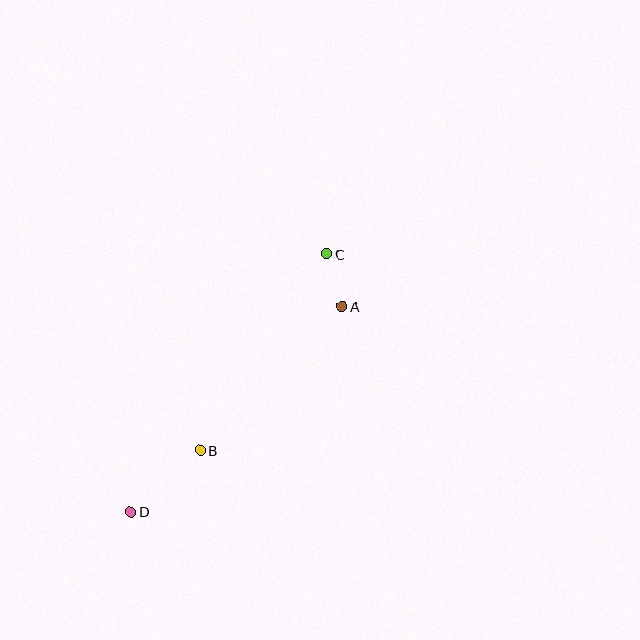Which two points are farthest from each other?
Points C and D are farthest from each other.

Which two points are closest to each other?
Points A and C are closest to each other.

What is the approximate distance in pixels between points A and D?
The distance between A and D is approximately 294 pixels.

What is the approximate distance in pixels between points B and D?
The distance between B and D is approximately 92 pixels.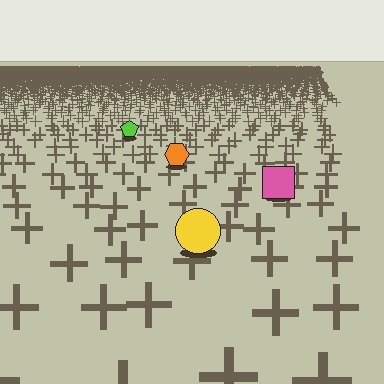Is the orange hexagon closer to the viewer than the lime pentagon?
Yes. The orange hexagon is closer — you can tell from the texture gradient: the ground texture is coarser near it.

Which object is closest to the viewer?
The yellow circle is closest. The texture marks near it are larger and more spread out.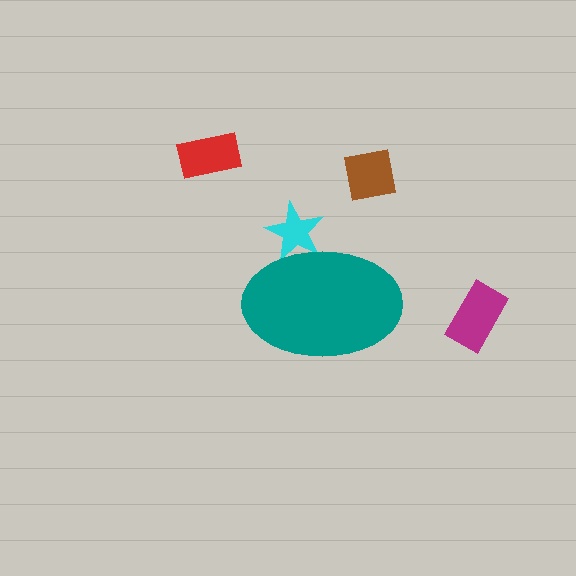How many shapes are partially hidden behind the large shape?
1 shape is partially hidden.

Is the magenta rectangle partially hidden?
No, the magenta rectangle is fully visible.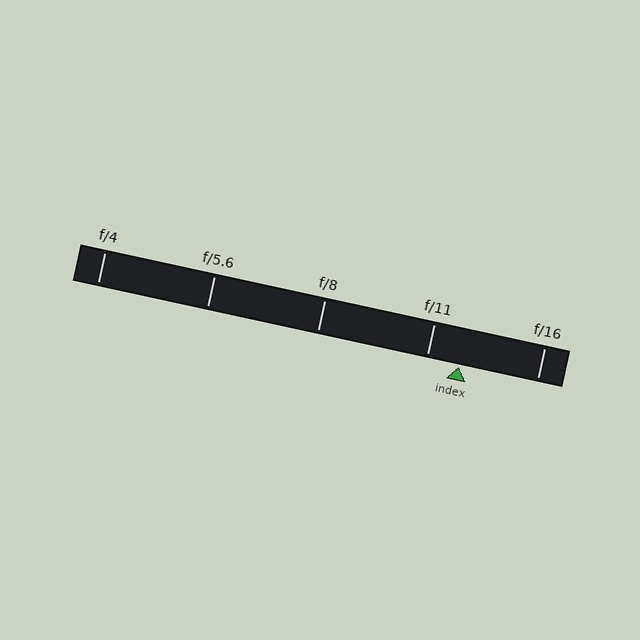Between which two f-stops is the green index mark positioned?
The index mark is between f/11 and f/16.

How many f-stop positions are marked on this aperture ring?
There are 5 f-stop positions marked.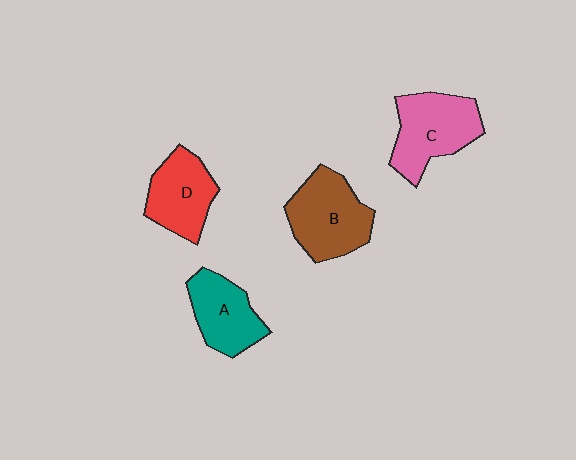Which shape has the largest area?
Shape B (brown).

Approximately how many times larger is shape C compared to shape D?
Approximately 1.2 times.